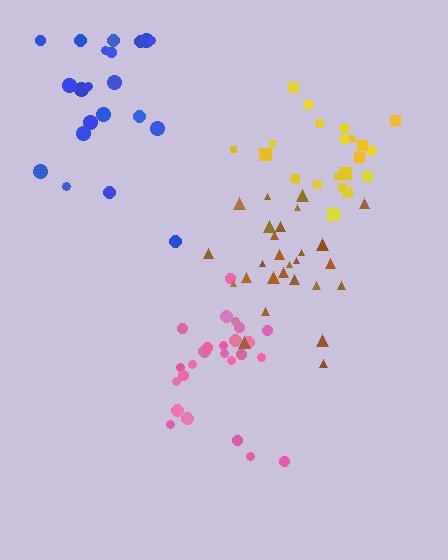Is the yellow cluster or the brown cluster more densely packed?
Yellow.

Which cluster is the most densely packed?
Yellow.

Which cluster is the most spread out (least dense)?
Blue.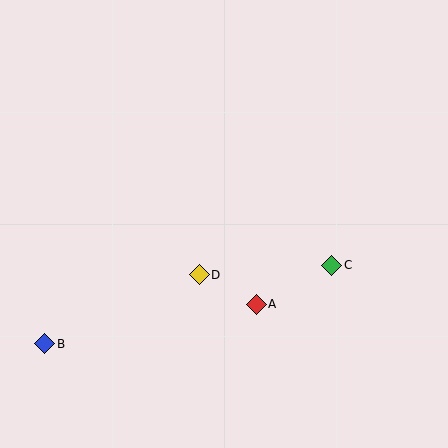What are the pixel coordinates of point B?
Point B is at (45, 344).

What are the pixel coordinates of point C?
Point C is at (332, 265).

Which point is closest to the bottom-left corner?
Point B is closest to the bottom-left corner.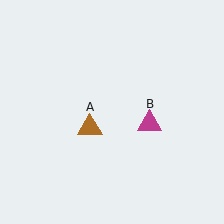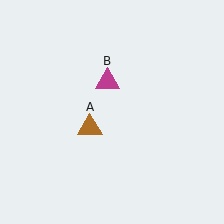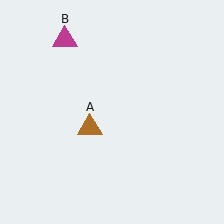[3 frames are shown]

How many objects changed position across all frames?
1 object changed position: magenta triangle (object B).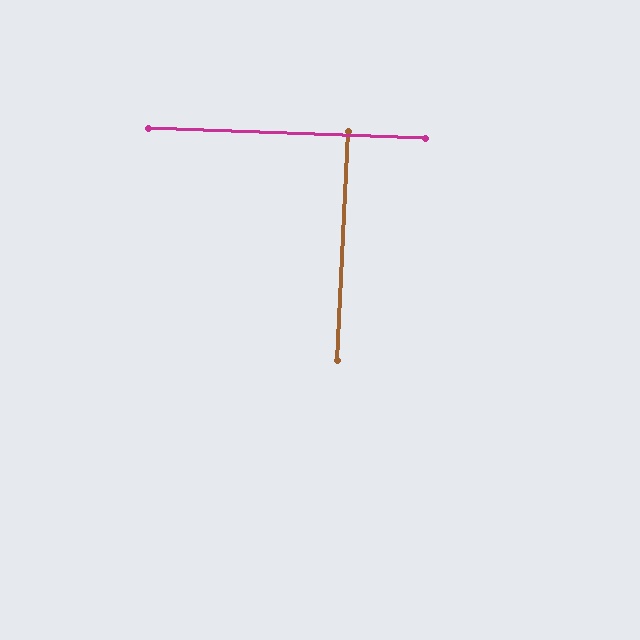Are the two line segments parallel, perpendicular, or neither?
Perpendicular — they meet at approximately 90°.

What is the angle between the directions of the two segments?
Approximately 90 degrees.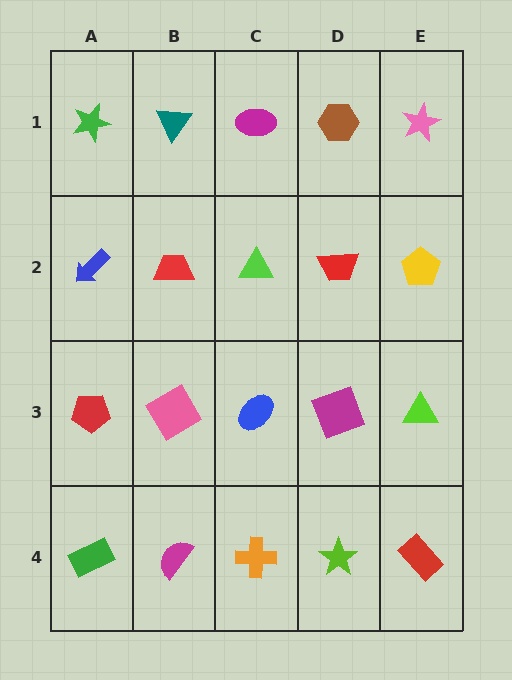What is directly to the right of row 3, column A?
A pink diamond.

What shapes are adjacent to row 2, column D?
A brown hexagon (row 1, column D), a magenta square (row 3, column D), a lime triangle (row 2, column C), a yellow pentagon (row 2, column E).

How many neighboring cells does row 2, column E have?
3.